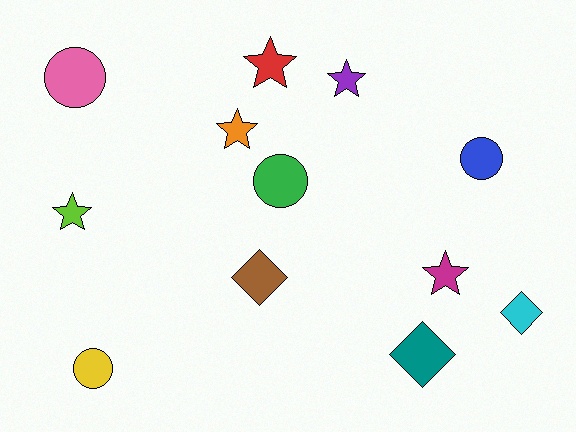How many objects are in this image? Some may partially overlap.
There are 12 objects.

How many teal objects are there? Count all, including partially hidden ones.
There is 1 teal object.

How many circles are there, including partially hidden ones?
There are 4 circles.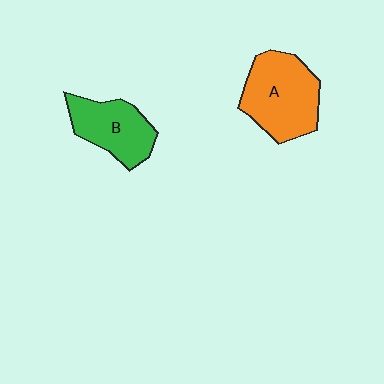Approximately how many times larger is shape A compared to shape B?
Approximately 1.3 times.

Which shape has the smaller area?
Shape B (green).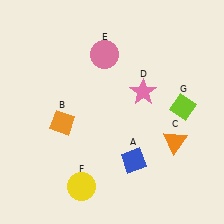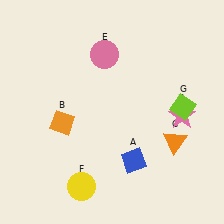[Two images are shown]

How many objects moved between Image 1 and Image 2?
1 object moved between the two images.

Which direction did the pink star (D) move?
The pink star (D) moved right.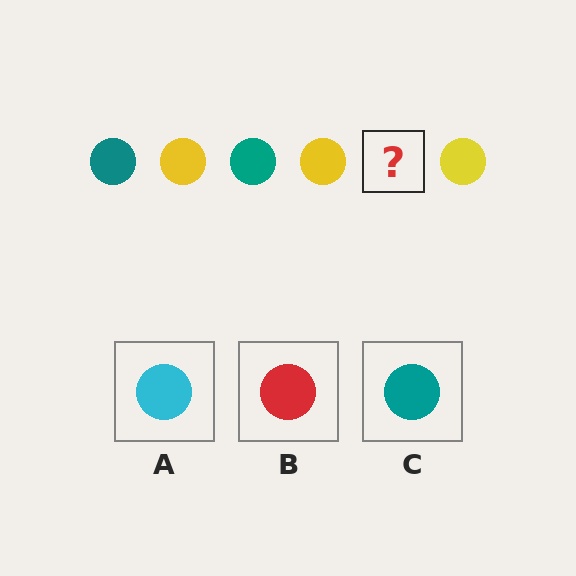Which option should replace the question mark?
Option C.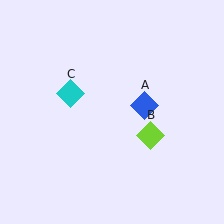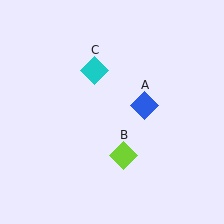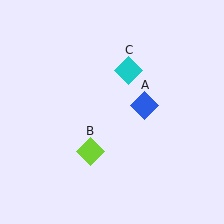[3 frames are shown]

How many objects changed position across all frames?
2 objects changed position: lime diamond (object B), cyan diamond (object C).